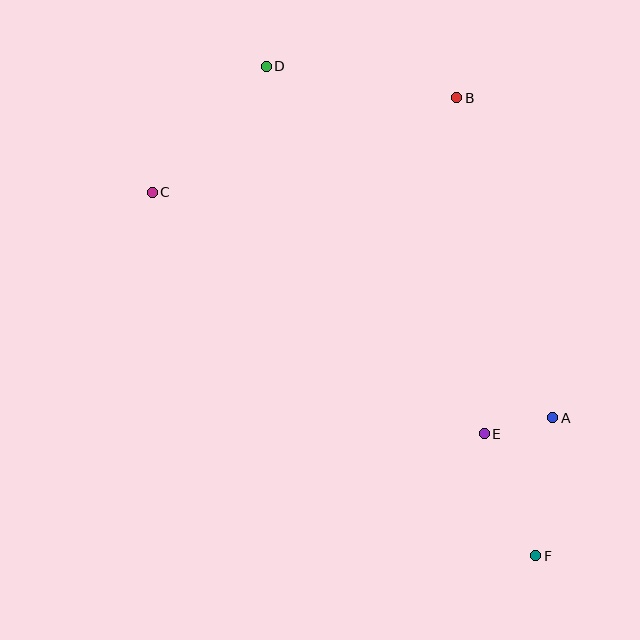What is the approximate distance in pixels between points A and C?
The distance between A and C is approximately 459 pixels.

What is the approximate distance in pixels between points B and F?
The distance between B and F is approximately 465 pixels.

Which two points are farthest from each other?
Points D and F are farthest from each other.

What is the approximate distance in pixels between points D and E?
The distance between D and E is approximately 427 pixels.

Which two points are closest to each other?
Points A and E are closest to each other.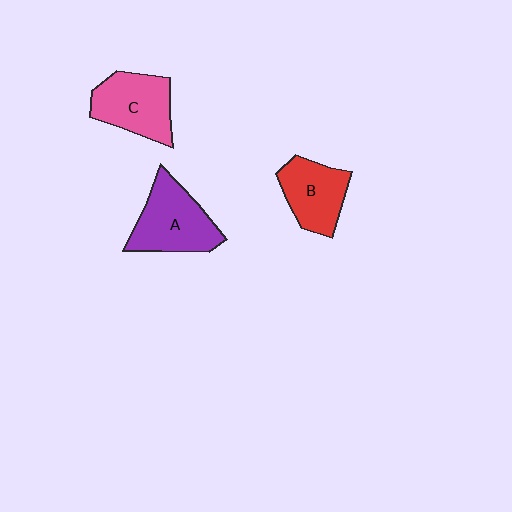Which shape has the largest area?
Shape A (purple).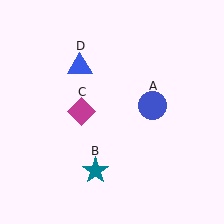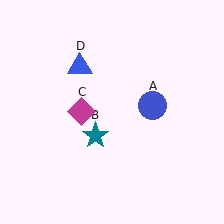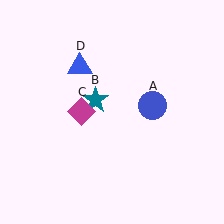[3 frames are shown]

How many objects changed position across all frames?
1 object changed position: teal star (object B).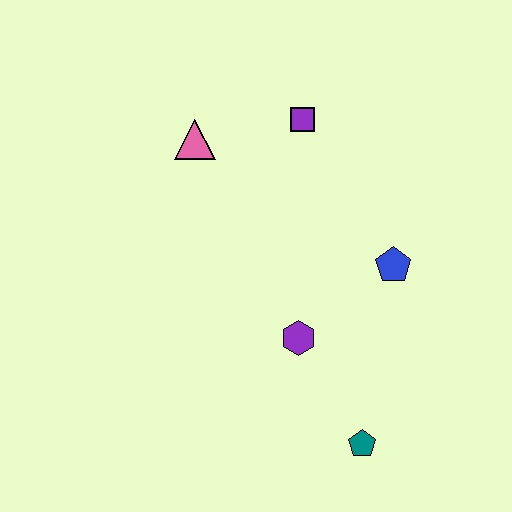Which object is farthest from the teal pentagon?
The pink triangle is farthest from the teal pentagon.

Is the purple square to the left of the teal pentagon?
Yes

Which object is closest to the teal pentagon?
The purple hexagon is closest to the teal pentagon.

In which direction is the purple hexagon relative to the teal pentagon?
The purple hexagon is above the teal pentagon.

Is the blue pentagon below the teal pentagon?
No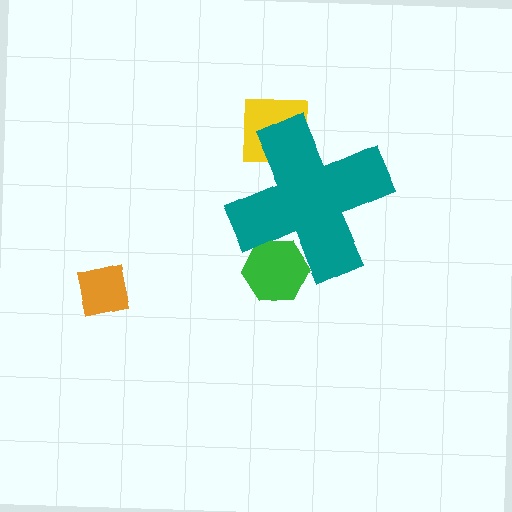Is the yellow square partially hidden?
Yes, the yellow square is partially hidden behind the teal cross.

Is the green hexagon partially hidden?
Yes, the green hexagon is partially hidden behind the teal cross.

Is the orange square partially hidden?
No, the orange square is fully visible.